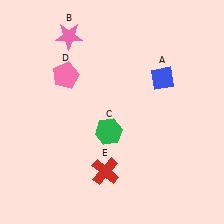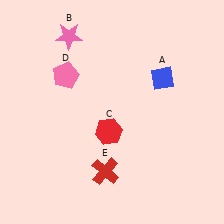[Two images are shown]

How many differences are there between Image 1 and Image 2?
There is 1 difference between the two images.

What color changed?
The hexagon (C) changed from green in Image 1 to red in Image 2.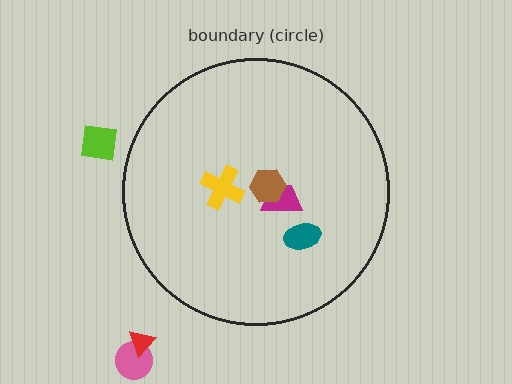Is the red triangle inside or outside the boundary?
Outside.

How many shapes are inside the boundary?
4 inside, 3 outside.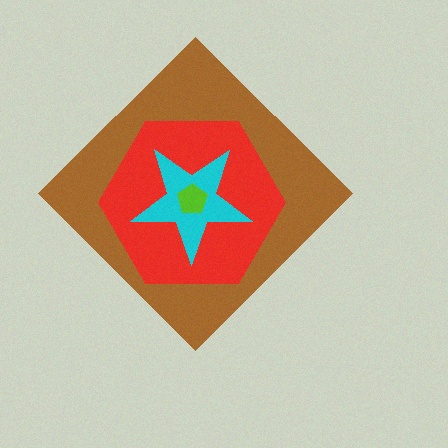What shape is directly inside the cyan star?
The lime pentagon.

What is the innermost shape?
The lime pentagon.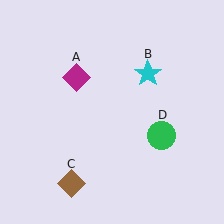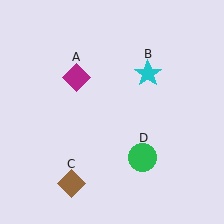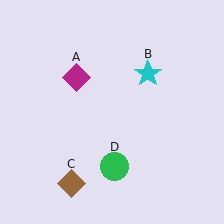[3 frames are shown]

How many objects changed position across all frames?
1 object changed position: green circle (object D).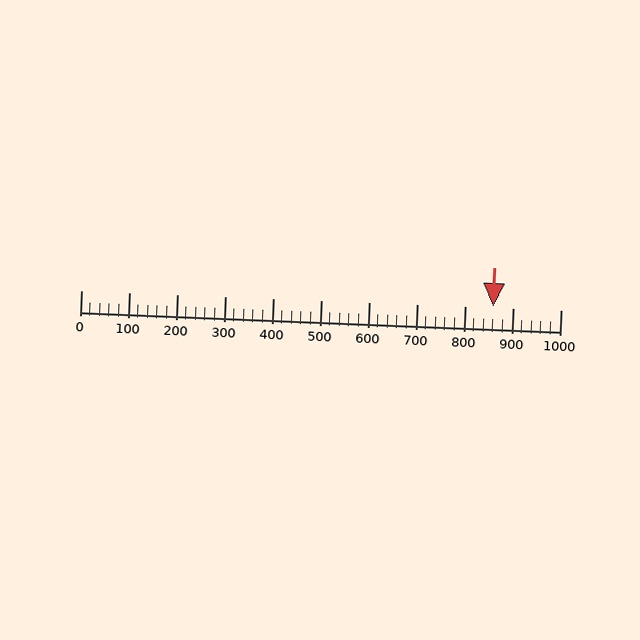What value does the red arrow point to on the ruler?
The red arrow points to approximately 860.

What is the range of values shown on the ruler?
The ruler shows values from 0 to 1000.